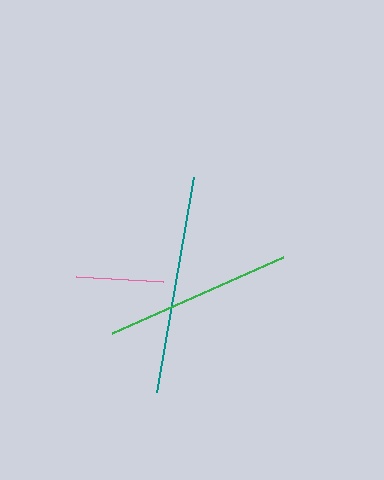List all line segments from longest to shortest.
From longest to shortest: teal, green, pink.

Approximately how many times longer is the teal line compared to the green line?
The teal line is approximately 1.2 times the length of the green line.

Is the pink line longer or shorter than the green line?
The green line is longer than the pink line.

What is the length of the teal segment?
The teal segment is approximately 218 pixels long.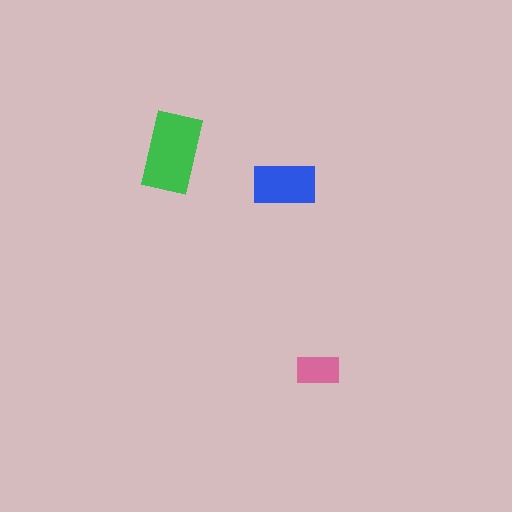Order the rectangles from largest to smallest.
the green one, the blue one, the pink one.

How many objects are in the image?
There are 3 objects in the image.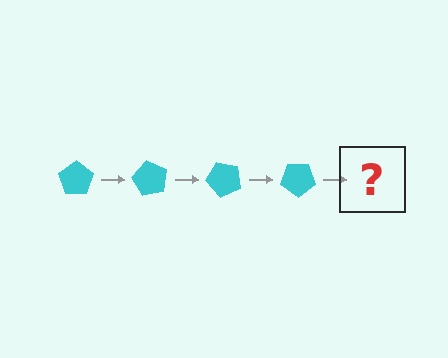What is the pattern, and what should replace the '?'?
The pattern is that the pentagon rotates 60 degrees each step. The '?' should be a cyan pentagon rotated 240 degrees.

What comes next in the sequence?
The next element should be a cyan pentagon rotated 240 degrees.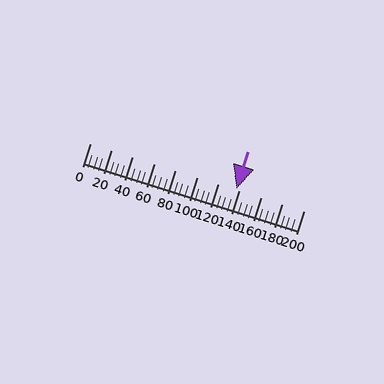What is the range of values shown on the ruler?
The ruler shows values from 0 to 200.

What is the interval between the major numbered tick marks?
The major tick marks are spaced 20 units apart.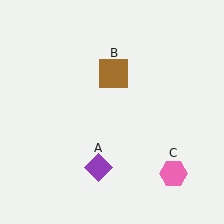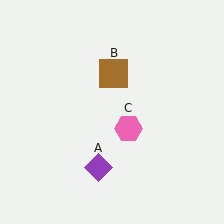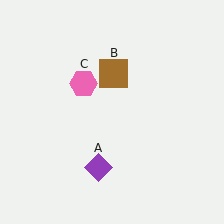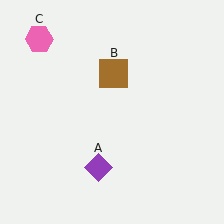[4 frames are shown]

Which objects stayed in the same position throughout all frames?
Purple diamond (object A) and brown square (object B) remained stationary.